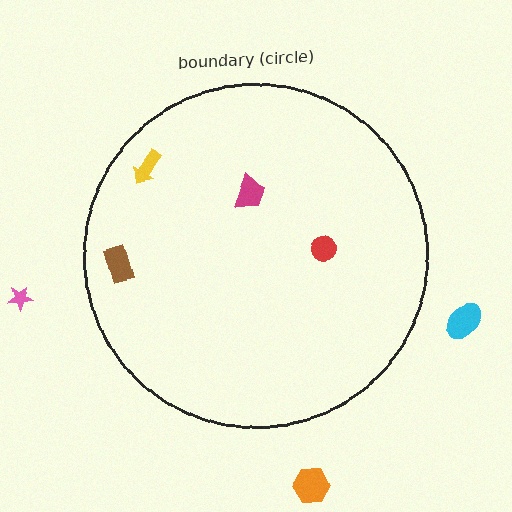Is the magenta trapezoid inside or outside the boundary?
Inside.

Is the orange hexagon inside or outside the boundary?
Outside.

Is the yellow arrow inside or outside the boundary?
Inside.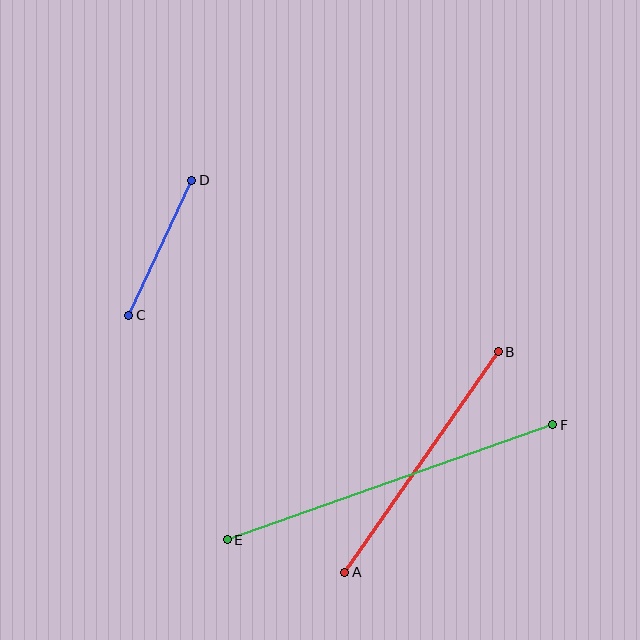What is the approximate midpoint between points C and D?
The midpoint is at approximately (160, 248) pixels.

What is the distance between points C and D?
The distance is approximately 149 pixels.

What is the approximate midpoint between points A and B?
The midpoint is at approximately (422, 462) pixels.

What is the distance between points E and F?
The distance is approximately 345 pixels.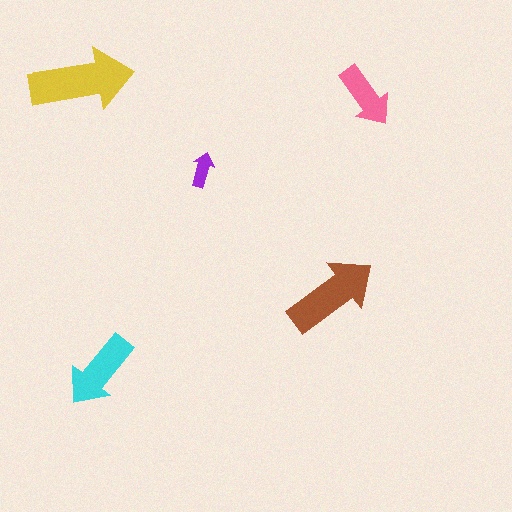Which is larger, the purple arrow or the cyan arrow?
The cyan one.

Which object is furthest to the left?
The yellow arrow is leftmost.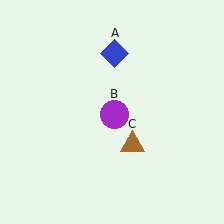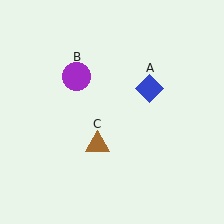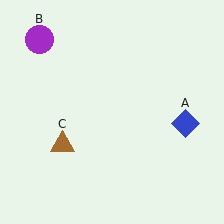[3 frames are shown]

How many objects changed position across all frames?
3 objects changed position: blue diamond (object A), purple circle (object B), brown triangle (object C).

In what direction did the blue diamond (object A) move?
The blue diamond (object A) moved down and to the right.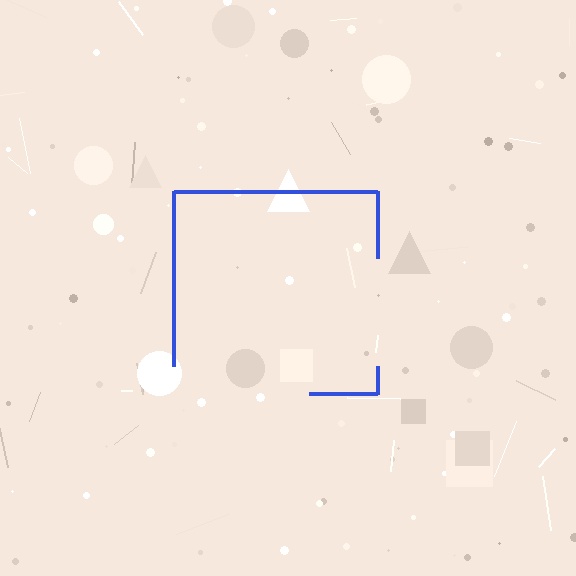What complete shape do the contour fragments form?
The contour fragments form a square.